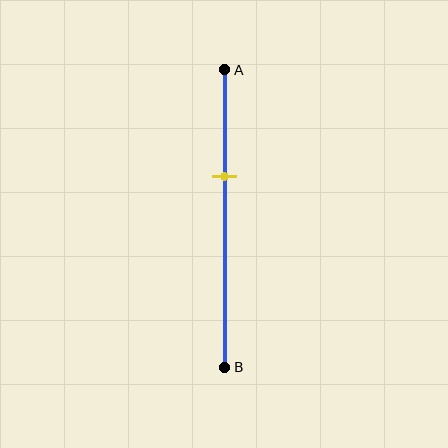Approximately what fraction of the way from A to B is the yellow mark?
The yellow mark is approximately 35% of the way from A to B.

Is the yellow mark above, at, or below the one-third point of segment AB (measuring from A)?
The yellow mark is approximately at the one-third point of segment AB.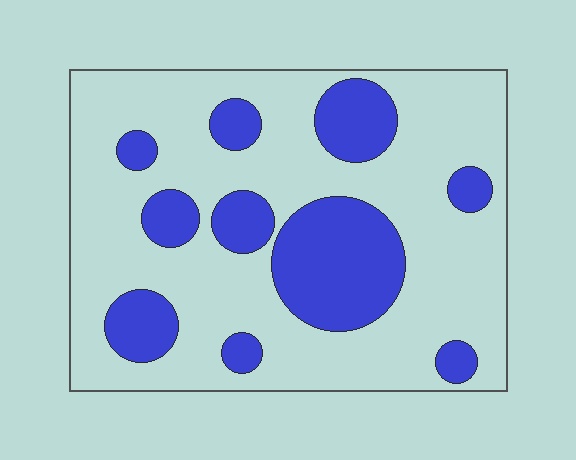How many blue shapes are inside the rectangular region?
10.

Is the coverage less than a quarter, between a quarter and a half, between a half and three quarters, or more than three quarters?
Between a quarter and a half.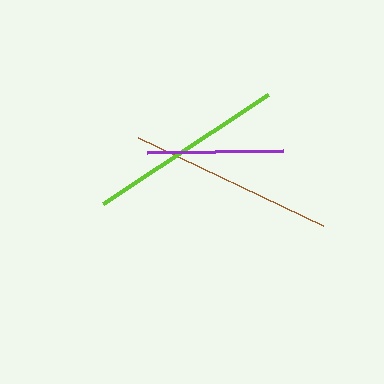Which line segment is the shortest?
The purple line is the shortest at approximately 136 pixels.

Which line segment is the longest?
The brown line is the longest at approximately 205 pixels.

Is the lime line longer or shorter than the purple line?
The lime line is longer than the purple line.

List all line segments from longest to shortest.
From longest to shortest: brown, lime, purple.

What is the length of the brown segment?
The brown segment is approximately 205 pixels long.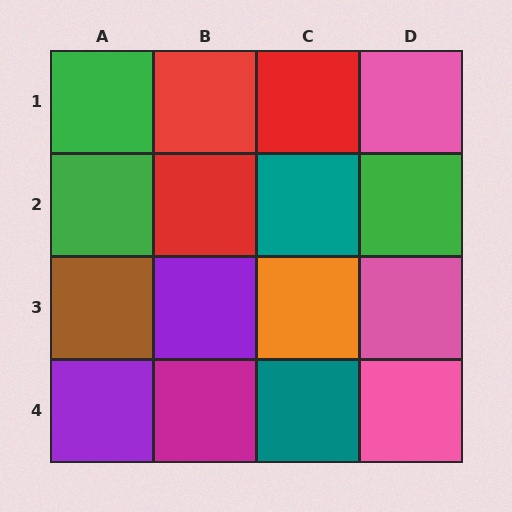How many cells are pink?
3 cells are pink.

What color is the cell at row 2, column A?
Green.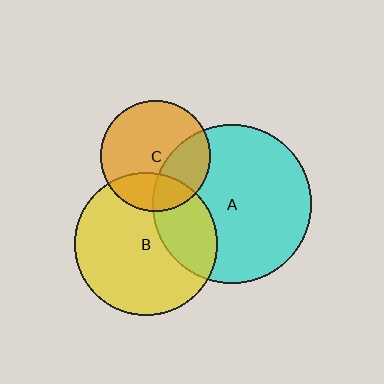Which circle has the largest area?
Circle A (cyan).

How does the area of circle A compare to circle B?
Approximately 1.2 times.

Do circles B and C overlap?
Yes.